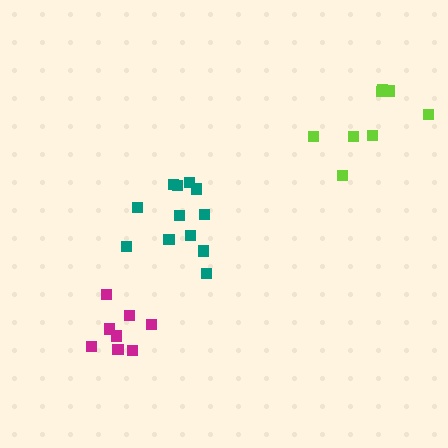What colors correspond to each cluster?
The clusters are colored: lime, teal, magenta.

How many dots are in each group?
Group 1: 8 dots, Group 2: 12 dots, Group 3: 8 dots (28 total).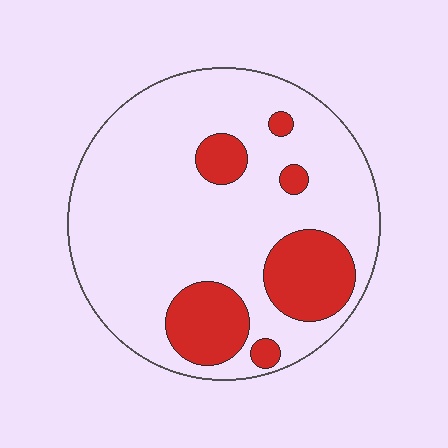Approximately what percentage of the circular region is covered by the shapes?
Approximately 20%.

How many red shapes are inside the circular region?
6.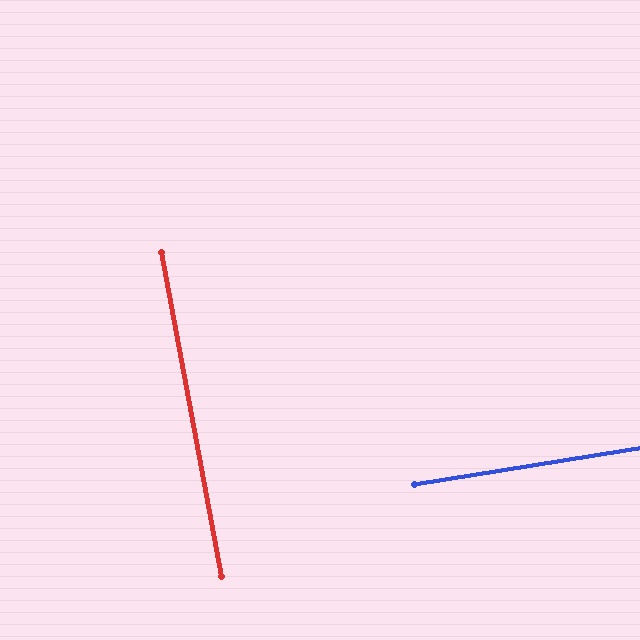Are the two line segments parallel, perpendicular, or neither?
Perpendicular — they meet at approximately 89°.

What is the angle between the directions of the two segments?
Approximately 89 degrees.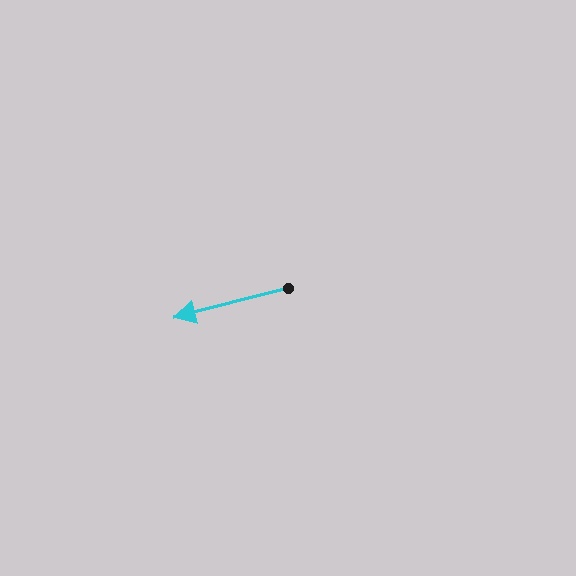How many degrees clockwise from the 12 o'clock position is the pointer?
Approximately 256 degrees.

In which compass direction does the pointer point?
West.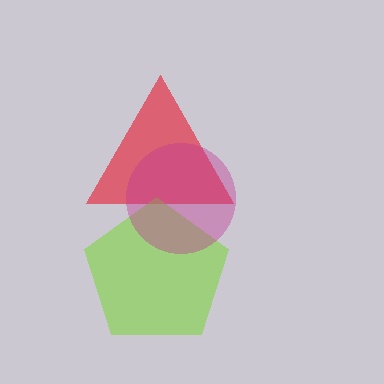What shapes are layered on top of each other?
The layered shapes are: a red triangle, a lime pentagon, a magenta circle.